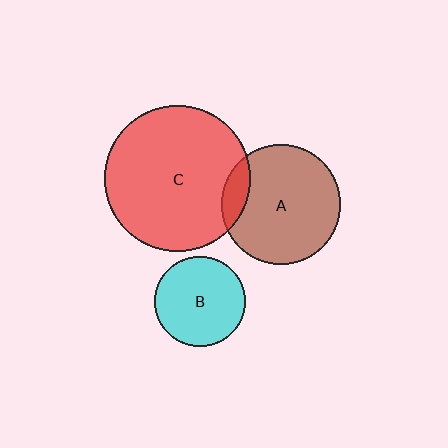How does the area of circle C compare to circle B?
Approximately 2.6 times.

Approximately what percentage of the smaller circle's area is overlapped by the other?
Approximately 15%.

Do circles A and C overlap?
Yes.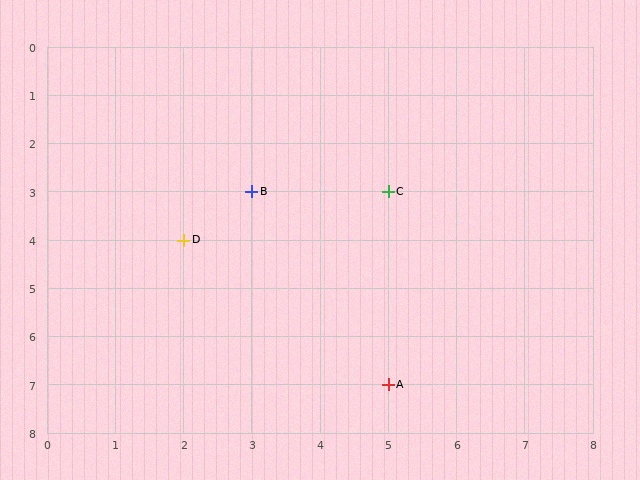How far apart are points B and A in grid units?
Points B and A are 2 columns and 4 rows apart (about 4.5 grid units diagonally).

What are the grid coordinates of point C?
Point C is at grid coordinates (5, 3).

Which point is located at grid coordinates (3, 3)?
Point B is at (3, 3).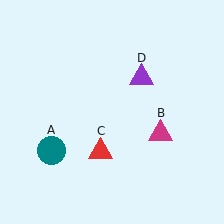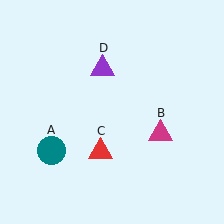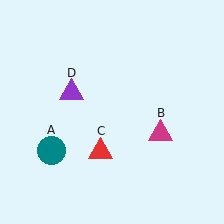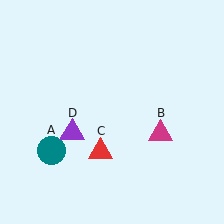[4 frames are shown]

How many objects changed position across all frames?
1 object changed position: purple triangle (object D).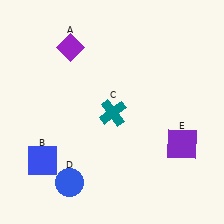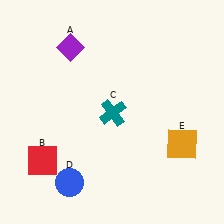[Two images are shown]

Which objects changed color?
B changed from blue to red. E changed from purple to orange.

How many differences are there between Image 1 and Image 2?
There are 2 differences between the two images.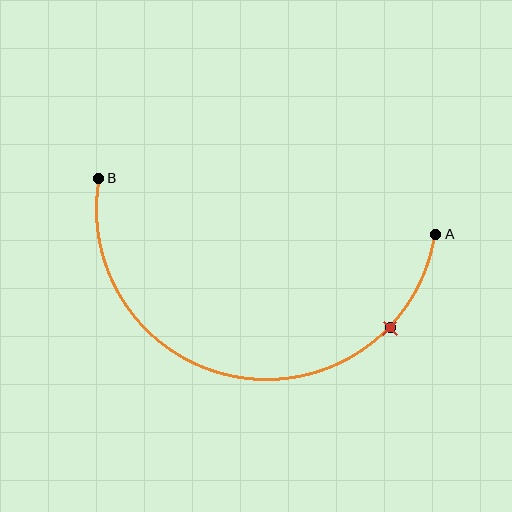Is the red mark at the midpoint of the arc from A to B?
No. The red mark lies on the arc but is closer to endpoint A. The arc midpoint would be at the point on the curve equidistant along the arc from both A and B.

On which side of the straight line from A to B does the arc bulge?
The arc bulges below the straight line connecting A and B.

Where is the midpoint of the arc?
The arc midpoint is the point on the curve farthest from the straight line joining A and B. It sits below that line.